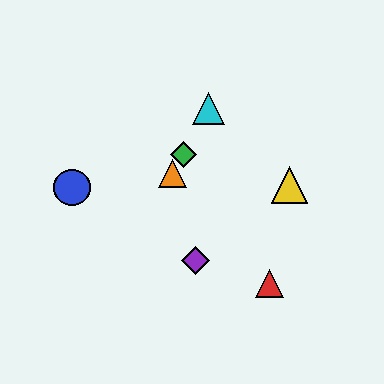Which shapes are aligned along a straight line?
The green diamond, the orange triangle, the cyan triangle are aligned along a straight line.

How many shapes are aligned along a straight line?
3 shapes (the green diamond, the orange triangle, the cyan triangle) are aligned along a straight line.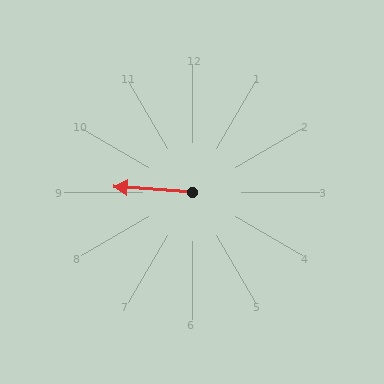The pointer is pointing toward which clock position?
Roughly 9 o'clock.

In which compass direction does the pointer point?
West.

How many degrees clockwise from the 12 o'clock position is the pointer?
Approximately 274 degrees.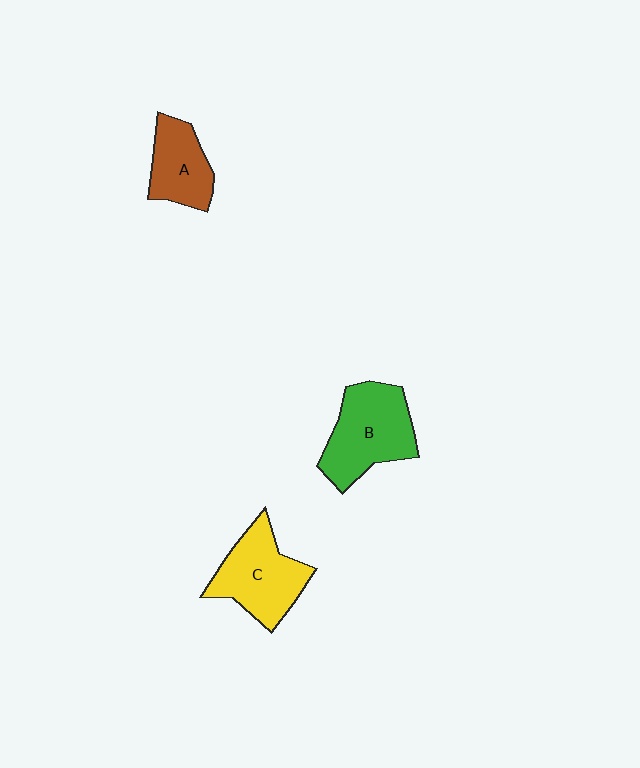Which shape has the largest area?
Shape B (green).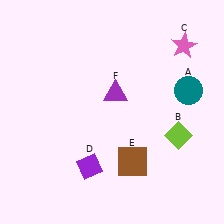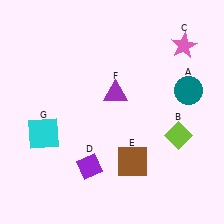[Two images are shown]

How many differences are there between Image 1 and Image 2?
There is 1 difference between the two images.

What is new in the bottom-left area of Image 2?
A cyan square (G) was added in the bottom-left area of Image 2.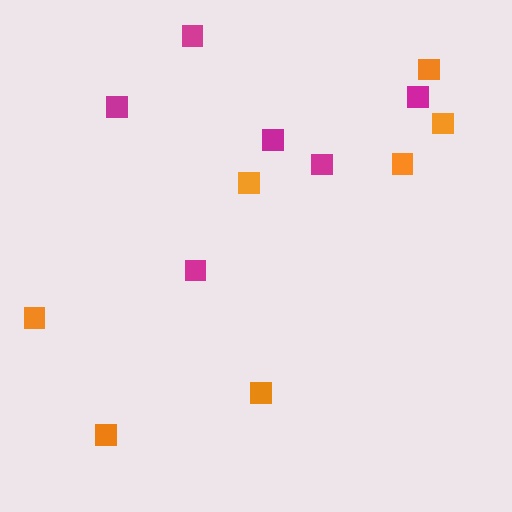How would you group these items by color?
There are 2 groups: one group of orange squares (7) and one group of magenta squares (6).